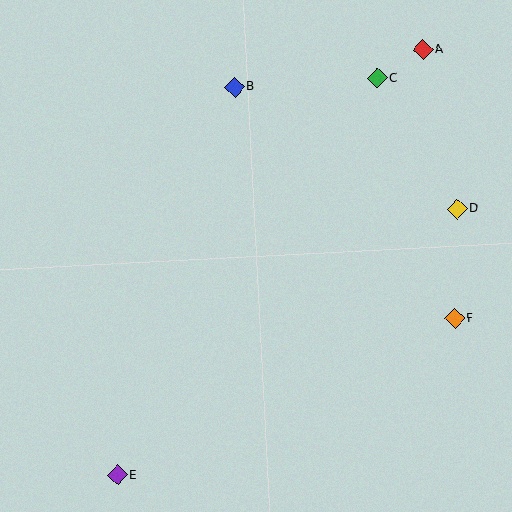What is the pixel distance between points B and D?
The distance between B and D is 254 pixels.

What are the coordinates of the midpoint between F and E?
The midpoint between F and E is at (286, 397).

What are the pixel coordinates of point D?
Point D is at (457, 209).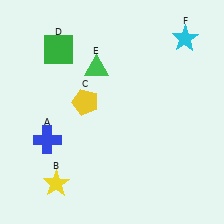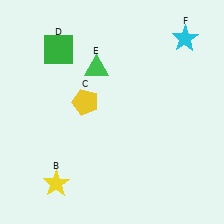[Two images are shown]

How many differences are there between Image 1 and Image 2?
There is 1 difference between the two images.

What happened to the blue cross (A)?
The blue cross (A) was removed in Image 2. It was in the bottom-left area of Image 1.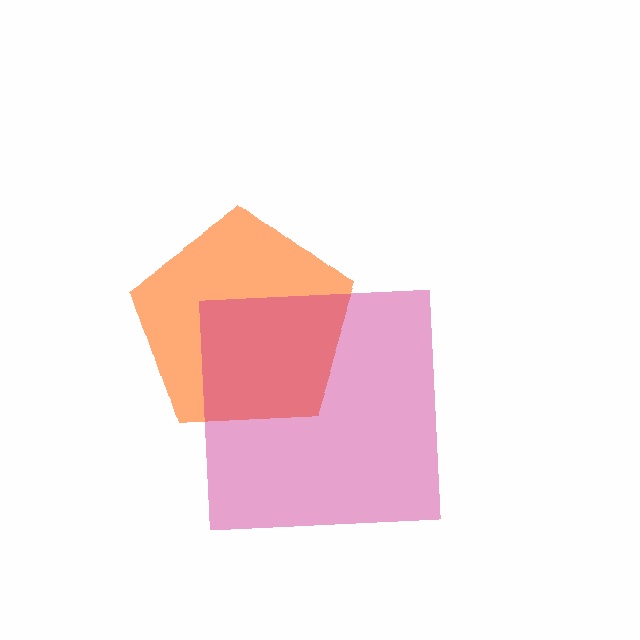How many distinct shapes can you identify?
There are 2 distinct shapes: an orange pentagon, a magenta square.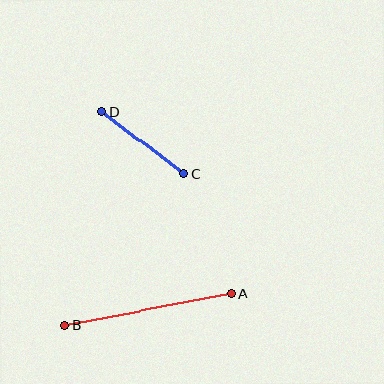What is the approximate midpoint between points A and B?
The midpoint is at approximately (148, 309) pixels.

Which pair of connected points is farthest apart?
Points A and B are farthest apart.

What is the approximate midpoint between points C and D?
The midpoint is at approximately (143, 143) pixels.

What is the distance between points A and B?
The distance is approximately 170 pixels.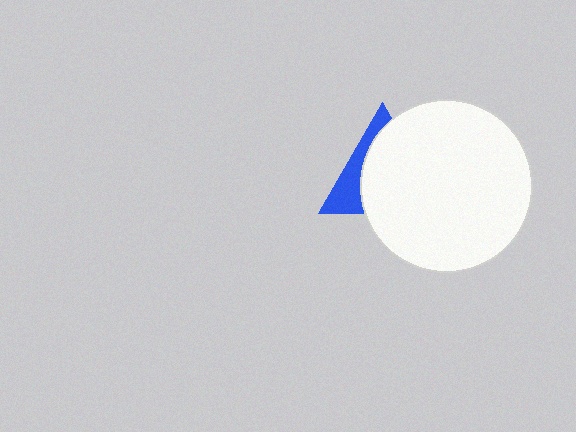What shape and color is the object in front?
The object in front is a white circle.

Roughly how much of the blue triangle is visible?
A small part of it is visible (roughly 31%).